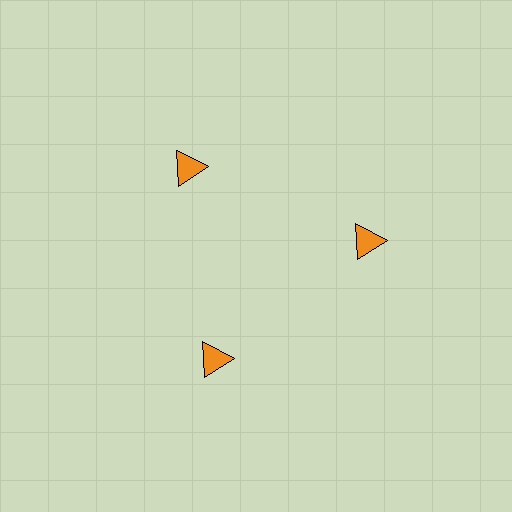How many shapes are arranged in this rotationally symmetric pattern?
There are 3 shapes, arranged in 3 groups of 1.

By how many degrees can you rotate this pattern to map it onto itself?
The pattern maps onto itself every 120 degrees of rotation.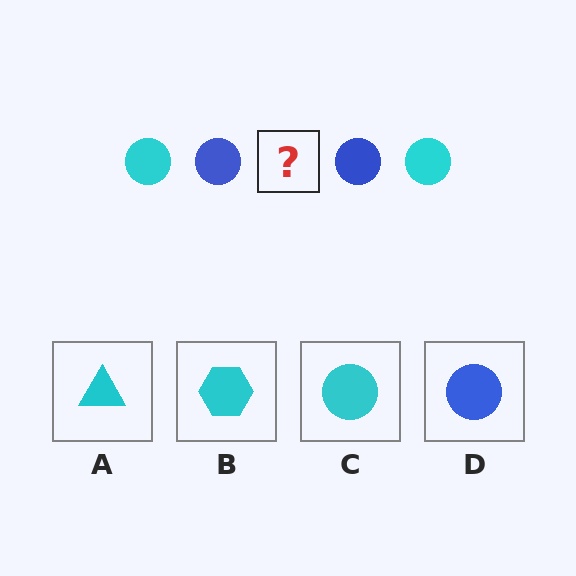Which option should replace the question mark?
Option C.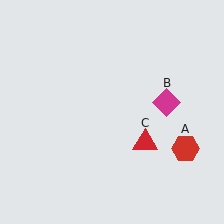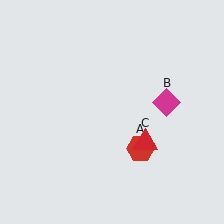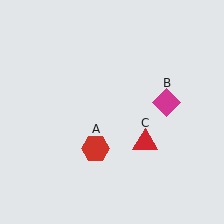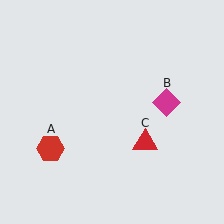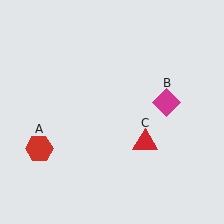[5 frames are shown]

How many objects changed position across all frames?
1 object changed position: red hexagon (object A).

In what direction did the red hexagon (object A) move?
The red hexagon (object A) moved left.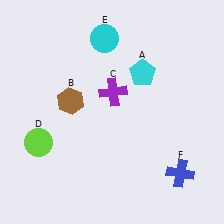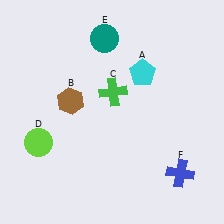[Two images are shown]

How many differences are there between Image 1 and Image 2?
There are 2 differences between the two images.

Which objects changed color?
C changed from purple to green. E changed from cyan to teal.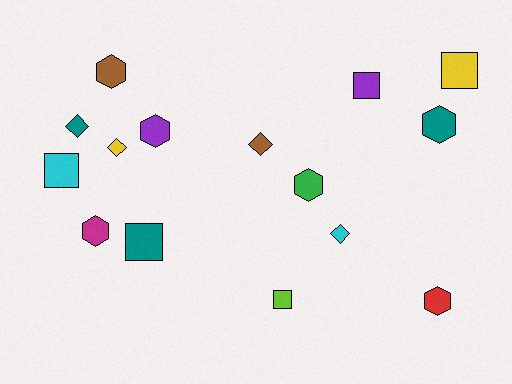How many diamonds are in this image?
There are 4 diamonds.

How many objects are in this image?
There are 15 objects.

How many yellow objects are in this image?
There are 2 yellow objects.